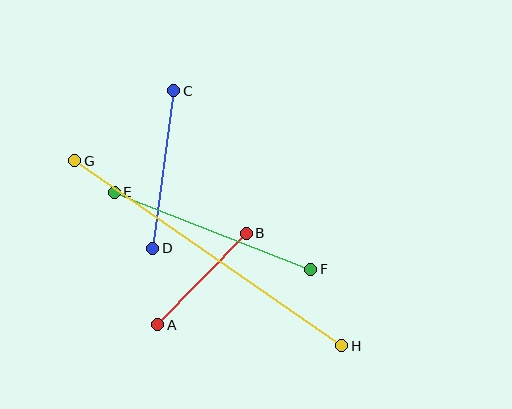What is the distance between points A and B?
The distance is approximately 127 pixels.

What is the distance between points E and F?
The distance is approximately 211 pixels.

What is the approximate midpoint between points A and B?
The midpoint is at approximately (202, 279) pixels.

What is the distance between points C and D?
The distance is approximately 159 pixels.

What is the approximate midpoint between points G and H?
The midpoint is at approximately (208, 253) pixels.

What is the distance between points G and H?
The distance is approximately 325 pixels.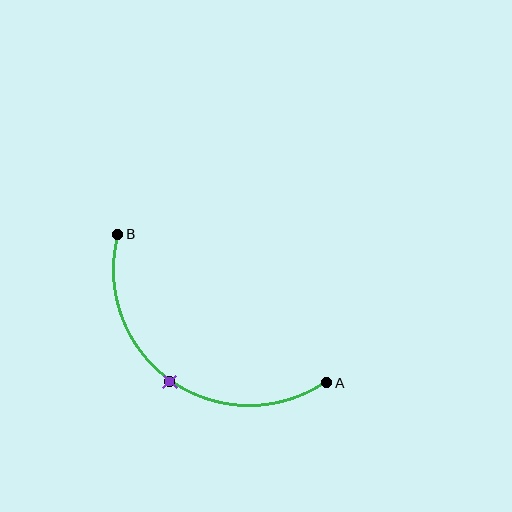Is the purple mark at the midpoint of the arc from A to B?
Yes. The purple mark lies on the arc at equal arc-length from both A and B — it is the arc midpoint.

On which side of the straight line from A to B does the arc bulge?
The arc bulges below and to the left of the straight line connecting A and B.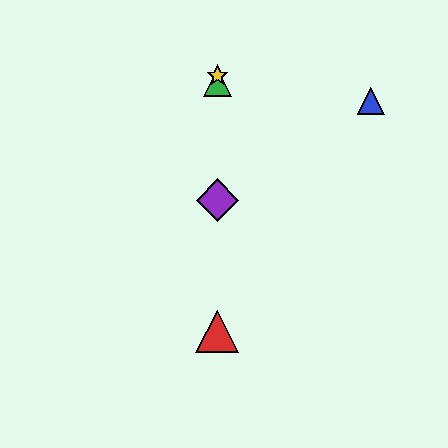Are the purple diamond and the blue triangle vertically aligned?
No, the purple diamond is at x≈217 and the blue triangle is at x≈371.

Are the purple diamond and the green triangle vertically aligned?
Yes, both are at x≈217.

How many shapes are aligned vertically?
4 shapes (the red triangle, the green triangle, the yellow star, the purple diamond) are aligned vertically.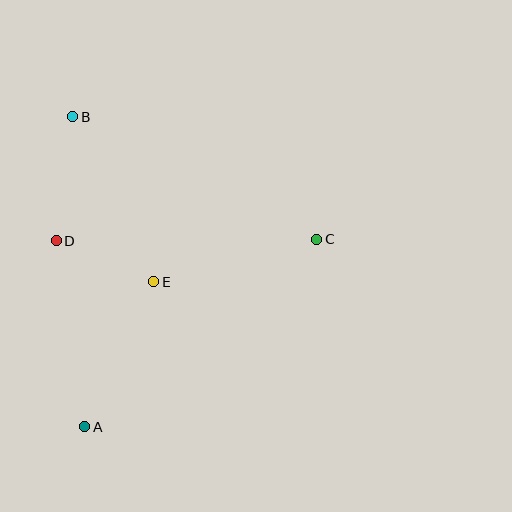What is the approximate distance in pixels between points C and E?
The distance between C and E is approximately 168 pixels.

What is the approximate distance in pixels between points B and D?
The distance between B and D is approximately 125 pixels.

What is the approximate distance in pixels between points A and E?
The distance between A and E is approximately 161 pixels.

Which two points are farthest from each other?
Points A and B are farthest from each other.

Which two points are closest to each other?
Points D and E are closest to each other.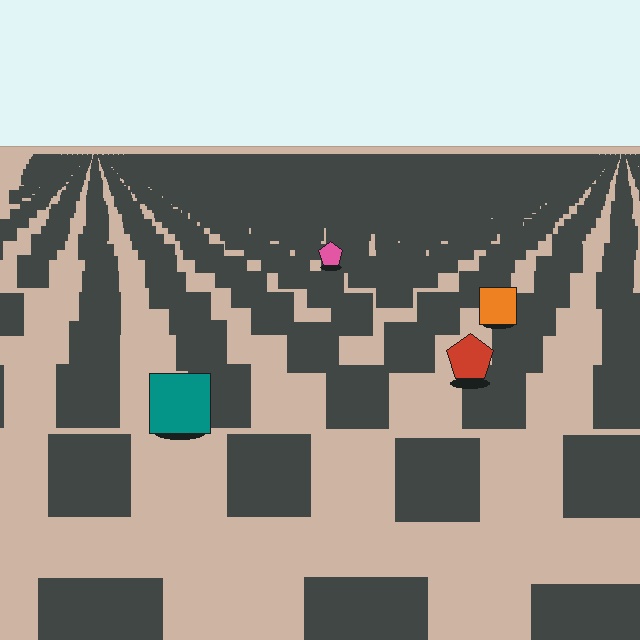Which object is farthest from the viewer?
The pink pentagon is farthest from the viewer. It appears smaller and the ground texture around it is denser.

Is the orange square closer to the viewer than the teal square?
No. The teal square is closer — you can tell from the texture gradient: the ground texture is coarser near it.